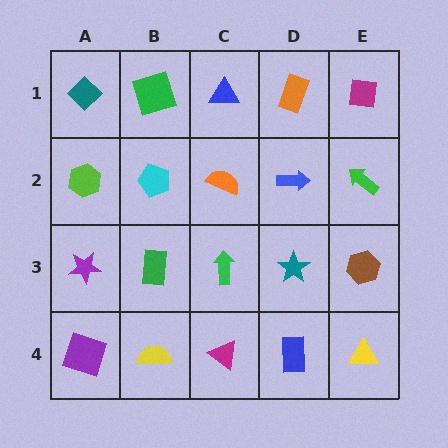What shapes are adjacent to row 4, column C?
A green arrow (row 3, column C), a yellow semicircle (row 4, column B), a blue rectangle (row 4, column D).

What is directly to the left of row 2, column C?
A cyan pentagon.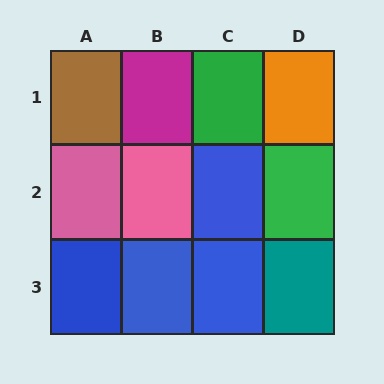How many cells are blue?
4 cells are blue.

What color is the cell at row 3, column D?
Teal.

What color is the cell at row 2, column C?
Blue.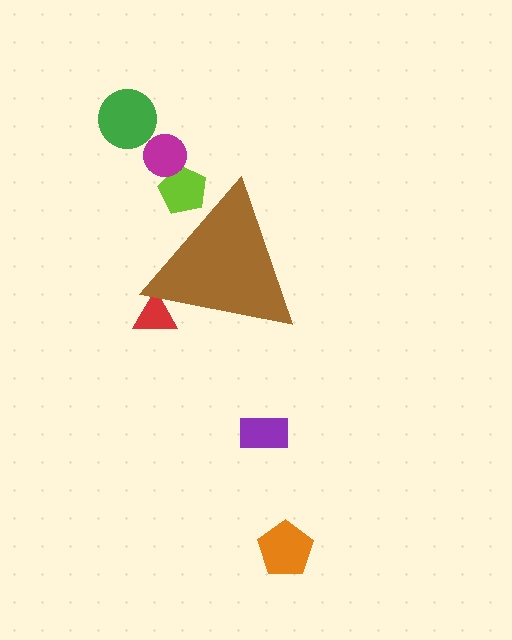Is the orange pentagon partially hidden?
No, the orange pentagon is fully visible.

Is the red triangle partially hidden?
Yes, the red triangle is partially hidden behind the brown triangle.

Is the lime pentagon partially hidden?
Yes, the lime pentagon is partially hidden behind the brown triangle.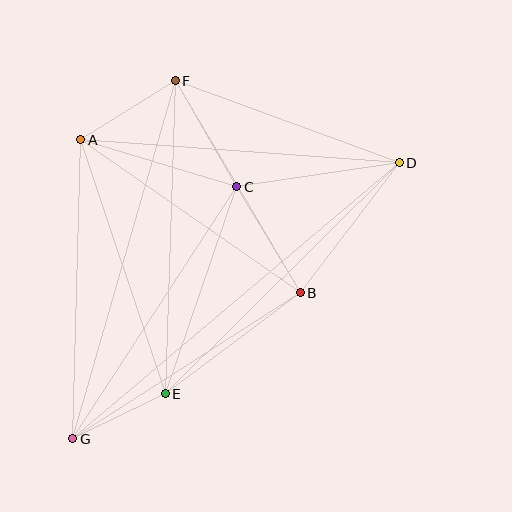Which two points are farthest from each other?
Points D and G are farthest from each other.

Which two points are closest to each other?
Points E and G are closest to each other.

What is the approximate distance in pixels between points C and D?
The distance between C and D is approximately 164 pixels.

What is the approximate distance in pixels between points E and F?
The distance between E and F is approximately 313 pixels.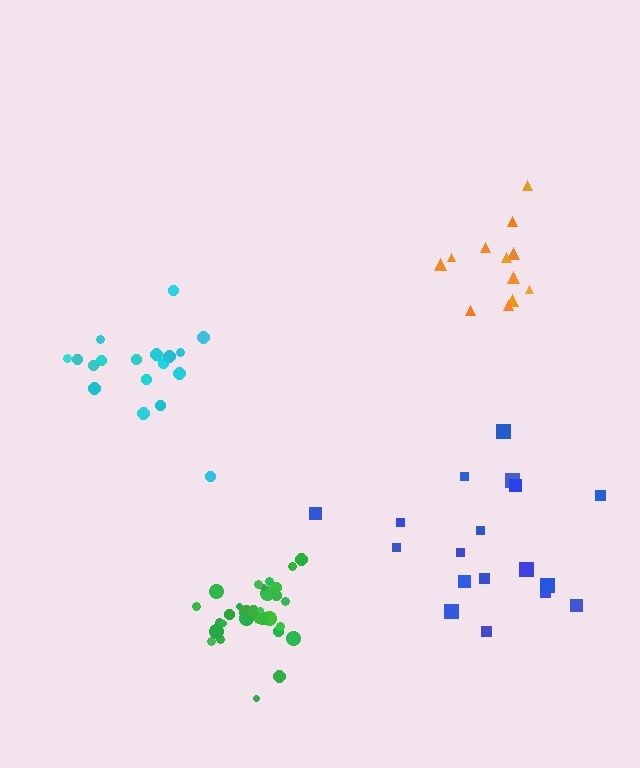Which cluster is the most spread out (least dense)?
Blue.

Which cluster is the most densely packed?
Green.